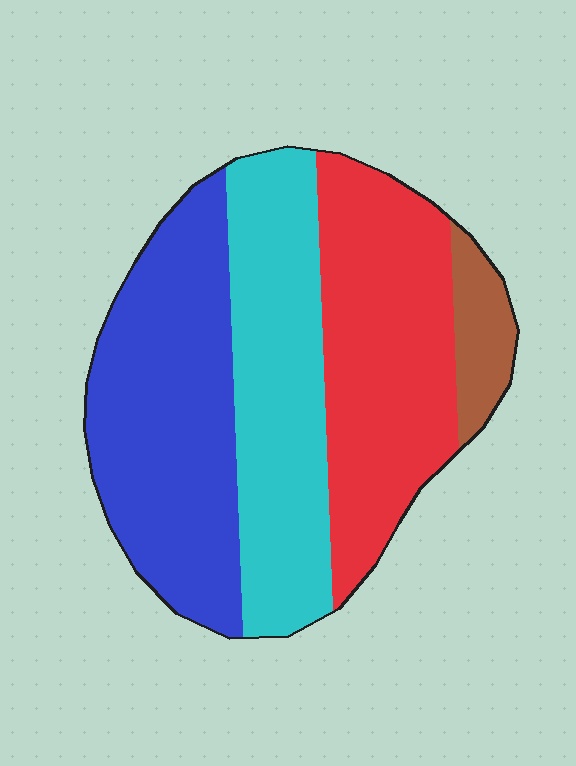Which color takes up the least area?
Brown, at roughly 5%.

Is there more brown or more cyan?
Cyan.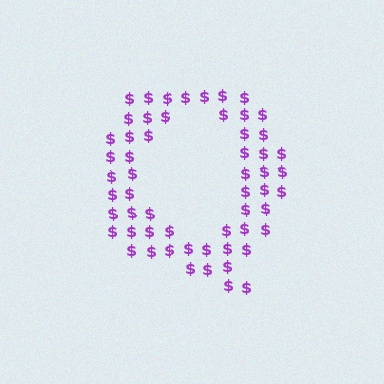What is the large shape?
The large shape is the letter Q.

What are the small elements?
The small elements are dollar signs.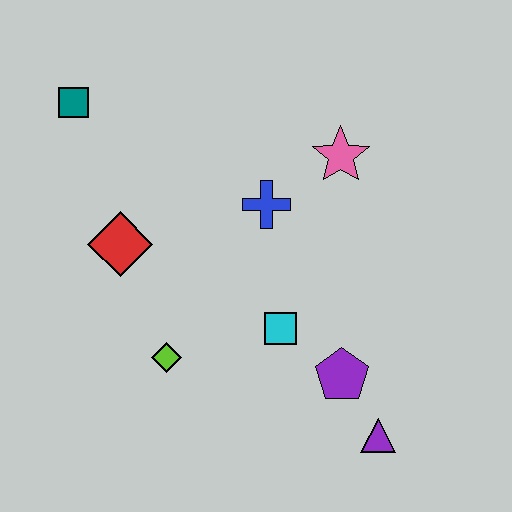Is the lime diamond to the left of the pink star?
Yes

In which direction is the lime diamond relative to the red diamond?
The lime diamond is below the red diamond.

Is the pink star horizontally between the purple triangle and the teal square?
Yes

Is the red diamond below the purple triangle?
No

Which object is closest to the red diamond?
The lime diamond is closest to the red diamond.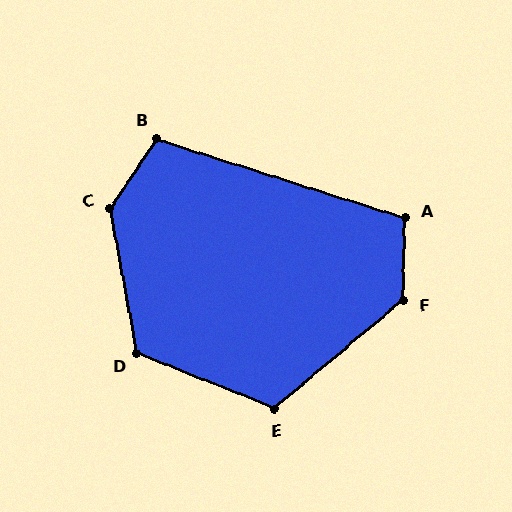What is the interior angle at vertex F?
Approximately 131 degrees (obtuse).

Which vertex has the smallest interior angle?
B, at approximately 106 degrees.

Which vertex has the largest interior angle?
C, at approximately 136 degrees.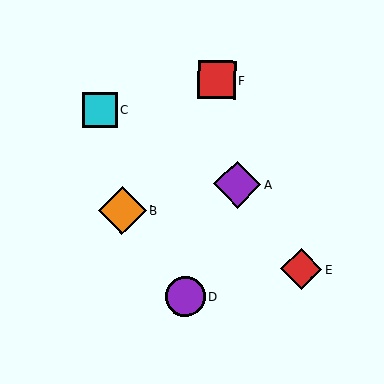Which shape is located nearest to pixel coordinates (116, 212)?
The orange diamond (labeled B) at (122, 210) is nearest to that location.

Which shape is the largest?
The orange diamond (labeled B) is the largest.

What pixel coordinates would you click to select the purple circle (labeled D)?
Click at (185, 297) to select the purple circle D.